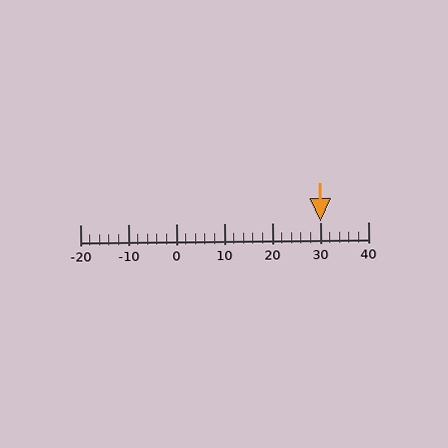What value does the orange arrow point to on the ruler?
The orange arrow points to approximately 30.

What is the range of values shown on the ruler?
The ruler shows values from -20 to 40.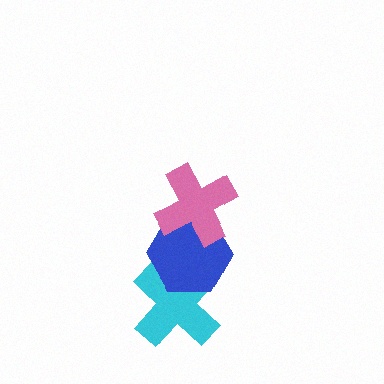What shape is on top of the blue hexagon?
The pink cross is on top of the blue hexagon.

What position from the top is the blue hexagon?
The blue hexagon is 2nd from the top.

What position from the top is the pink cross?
The pink cross is 1st from the top.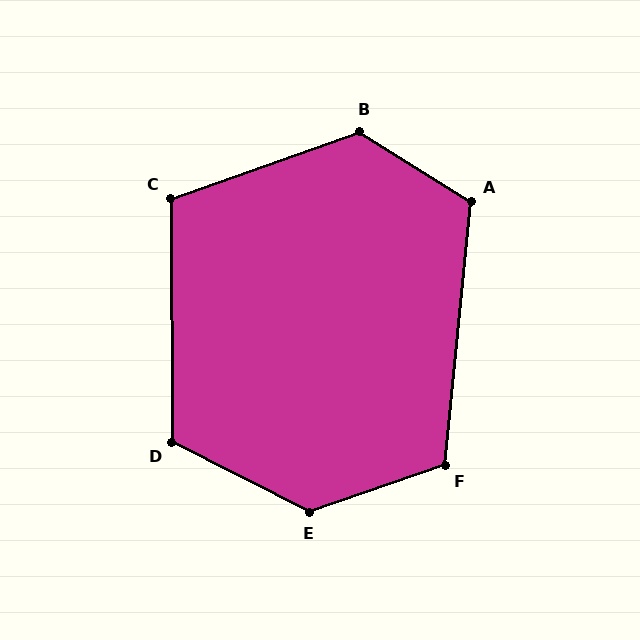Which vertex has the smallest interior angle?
C, at approximately 109 degrees.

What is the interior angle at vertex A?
Approximately 116 degrees (obtuse).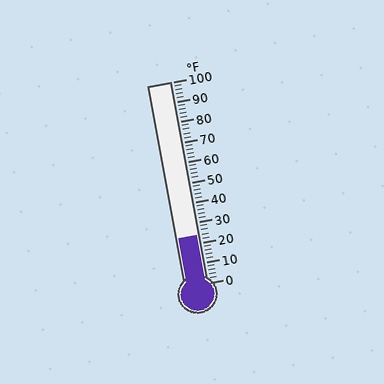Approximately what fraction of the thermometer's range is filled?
The thermometer is filled to approximately 25% of its range.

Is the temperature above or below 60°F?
The temperature is below 60°F.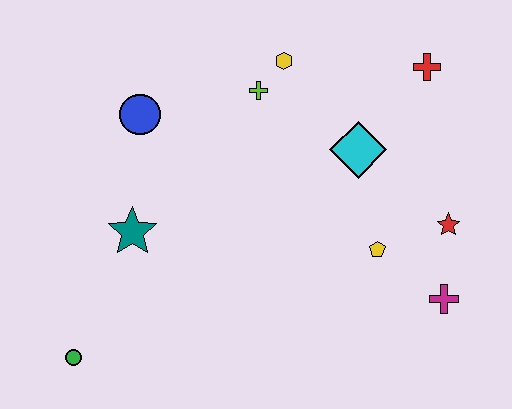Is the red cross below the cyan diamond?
No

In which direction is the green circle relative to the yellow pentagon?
The green circle is to the left of the yellow pentagon.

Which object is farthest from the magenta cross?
The green circle is farthest from the magenta cross.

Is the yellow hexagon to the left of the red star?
Yes